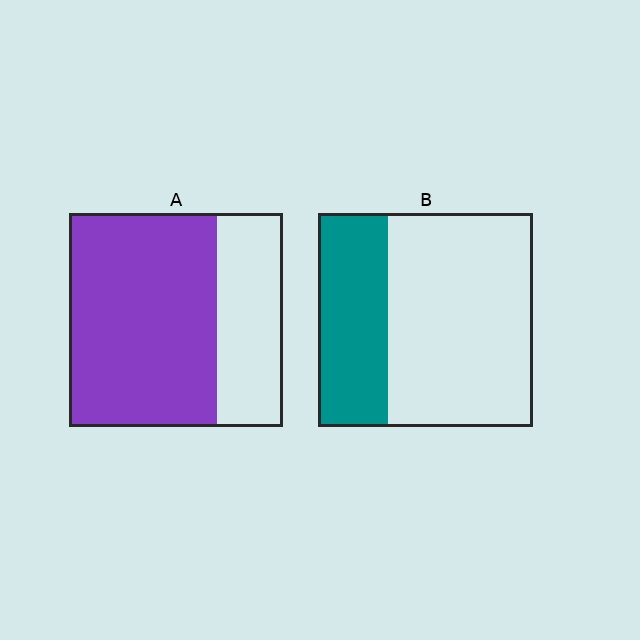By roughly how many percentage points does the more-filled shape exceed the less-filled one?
By roughly 35 percentage points (A over B).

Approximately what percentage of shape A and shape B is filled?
A is approximately 70% and B is approximately 35%.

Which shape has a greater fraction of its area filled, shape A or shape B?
Shape A.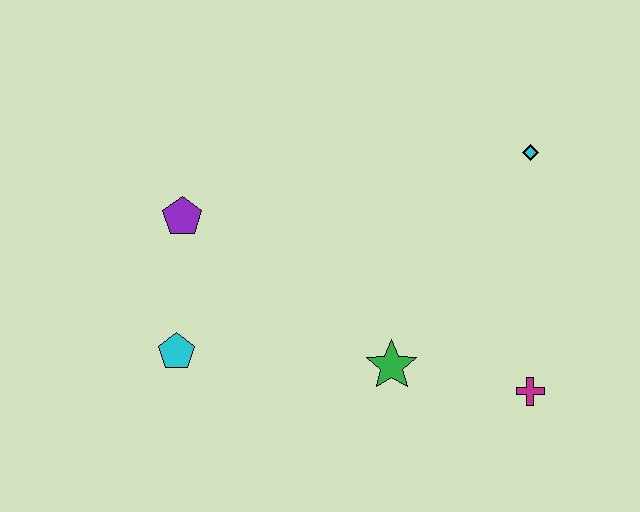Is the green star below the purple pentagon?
Yes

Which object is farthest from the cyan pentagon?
The cyan diamond is farthest from the cyan pentagon.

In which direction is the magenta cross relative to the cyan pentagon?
The magenta cross is to the right of the cyan pentagon.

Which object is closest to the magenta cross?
The green star is closest to the magenta cross.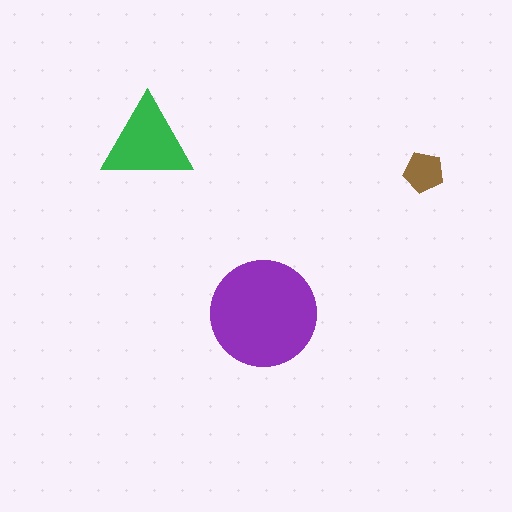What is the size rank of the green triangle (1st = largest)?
2nd.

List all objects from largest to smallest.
The purple circle, the green triangle, the brown pentagon.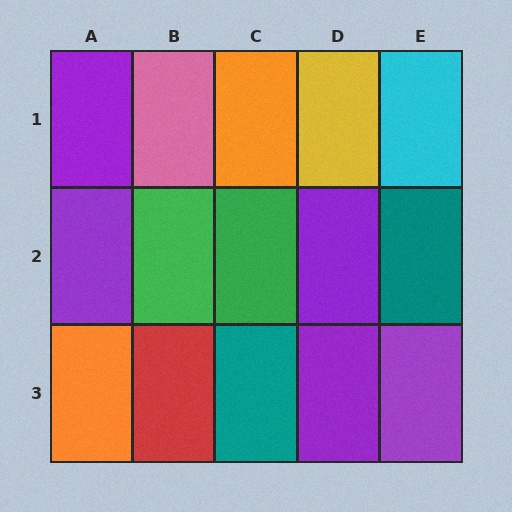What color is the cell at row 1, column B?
Pink.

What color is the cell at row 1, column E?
Cyan.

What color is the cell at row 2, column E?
Teal.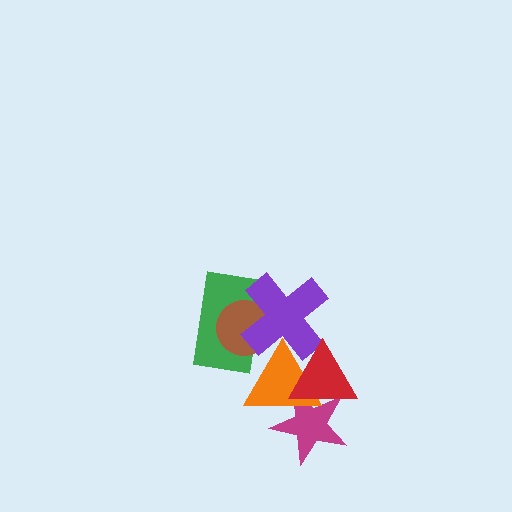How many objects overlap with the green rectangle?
3 objects overlap with the green rectangle.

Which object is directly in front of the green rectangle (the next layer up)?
The brown circle is directly in front of the green rectangle.